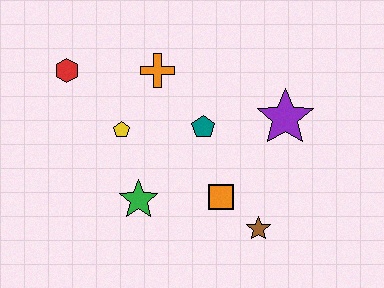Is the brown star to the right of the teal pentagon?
Yes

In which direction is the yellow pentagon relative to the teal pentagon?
The yellow pentagon is to the left of the teal pentagon.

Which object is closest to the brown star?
The orange square is closest to the brown star.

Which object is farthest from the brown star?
The red hexagon is farthest from the brown star.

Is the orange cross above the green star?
Yes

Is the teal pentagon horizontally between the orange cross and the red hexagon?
No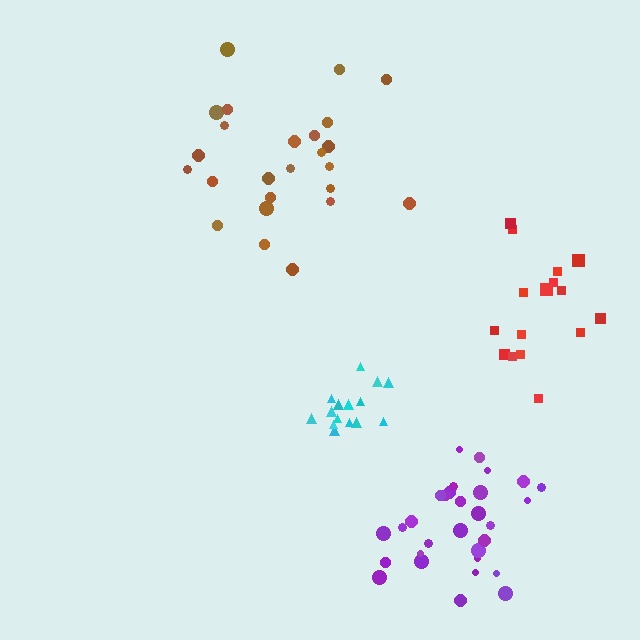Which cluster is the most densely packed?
Cyan.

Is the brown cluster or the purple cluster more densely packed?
Purple.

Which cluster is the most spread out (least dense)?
Red.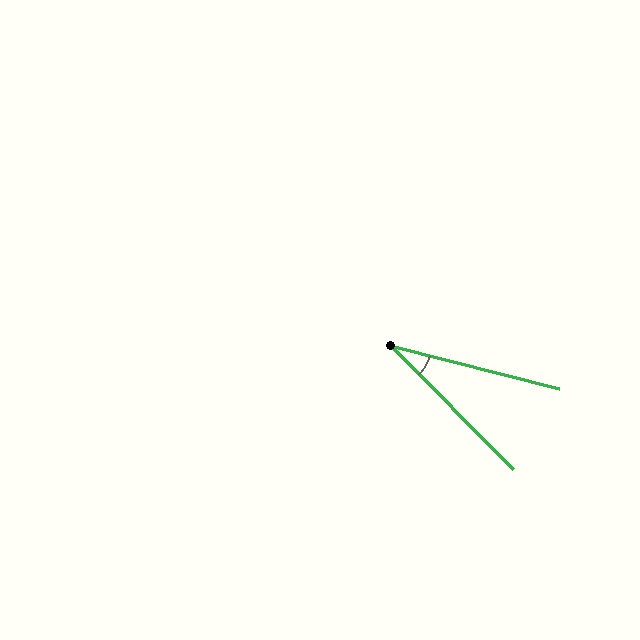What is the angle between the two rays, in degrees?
Approximately 31 degrees.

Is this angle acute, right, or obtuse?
It is acute.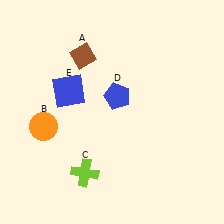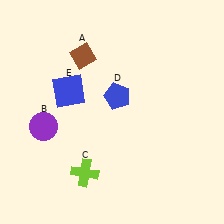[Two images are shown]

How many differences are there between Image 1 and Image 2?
There is 1 difference between the two images.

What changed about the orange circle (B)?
In Image 1, B is orange. In Image 2, it changed to purple.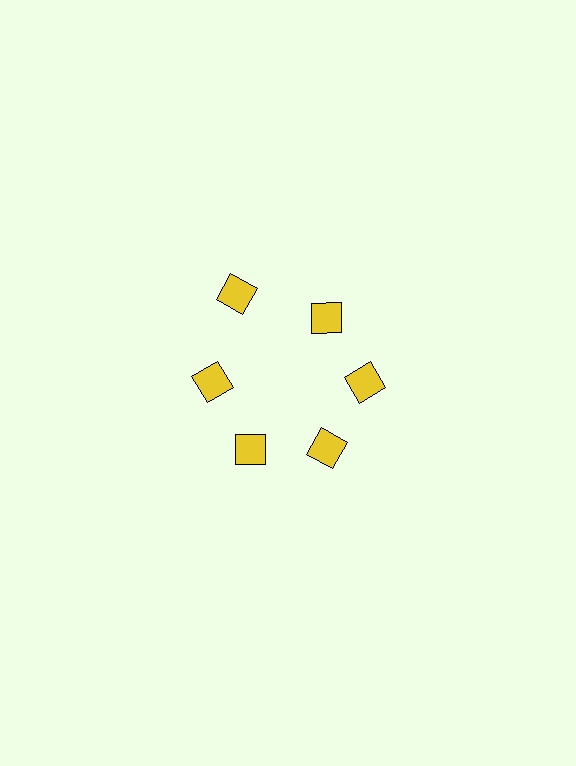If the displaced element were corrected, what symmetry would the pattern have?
It would have 6-fold rotational symmetry — the pattern would map onto itself every 60 degrees.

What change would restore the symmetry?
The symmetry would be restored by moving it inward, back onto the ring so that all 6 diamonds sit at equal angles and equal distance from the center.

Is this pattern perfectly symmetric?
No. The 6 yellow diamonds are arranged in a ring, but one element near the 11 o'clock position is pushed outward from the center, breaking the 6-fold rotational symmetry.